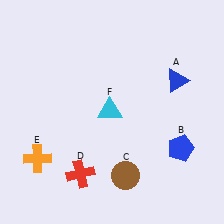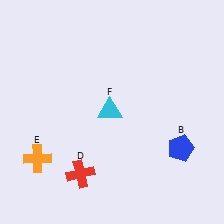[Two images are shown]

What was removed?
The brown circle (C), the blue triangle (A) were removed in Image 2.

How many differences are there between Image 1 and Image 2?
There are 2 differences between the two images.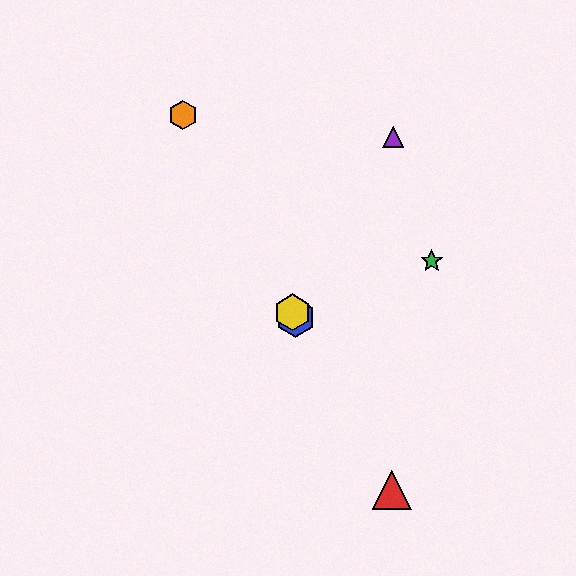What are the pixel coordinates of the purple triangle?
The purple triangle is at (393, 137).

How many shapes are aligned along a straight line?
4 shapes (the red triangle, the blue hexagon, the yellow hexagon, the orange hexagon) are aligned along a straight line.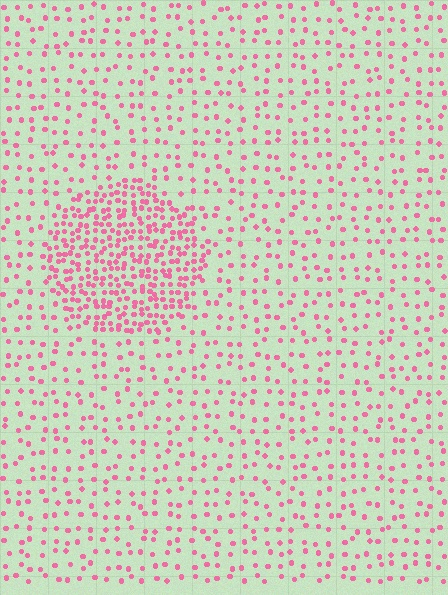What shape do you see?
I see a circle.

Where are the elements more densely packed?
The elements are more densely packed inside the circle boundary.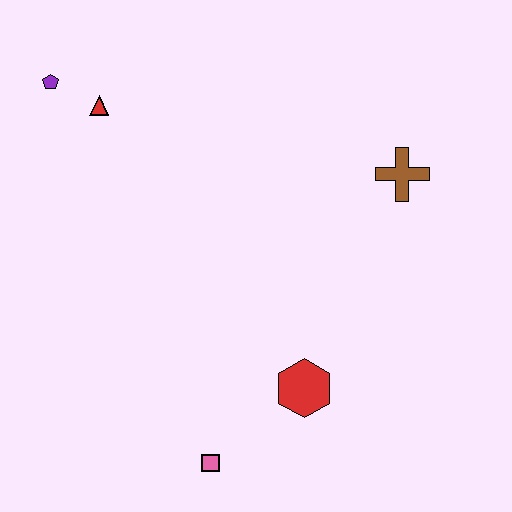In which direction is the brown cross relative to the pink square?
The brown cross is above the pink square.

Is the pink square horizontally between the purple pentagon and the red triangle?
No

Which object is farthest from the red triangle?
The pink square is farthest from the red triangle.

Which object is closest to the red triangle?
The purple pentagon is closest to the red triangle.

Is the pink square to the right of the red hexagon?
No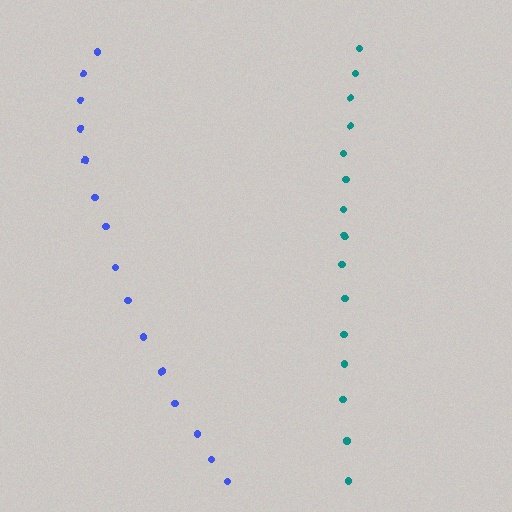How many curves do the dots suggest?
There are 2 distinct paths.